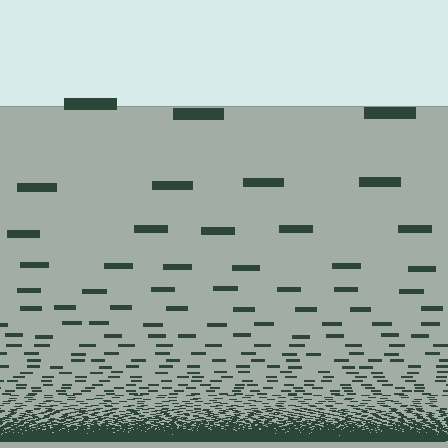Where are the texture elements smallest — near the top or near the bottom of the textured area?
Near the bottom.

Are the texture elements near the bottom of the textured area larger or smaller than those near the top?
Smaller. The gradient is inverted — elements near the bottom are smaller and denser.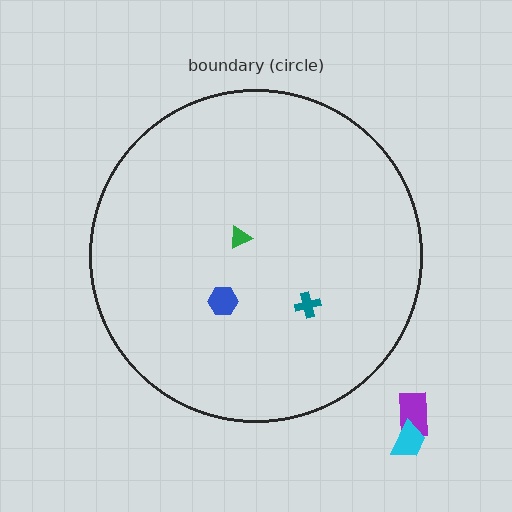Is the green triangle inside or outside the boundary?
Inside.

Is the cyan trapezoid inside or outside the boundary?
Outside.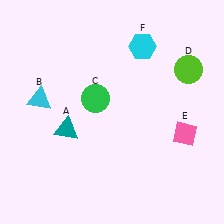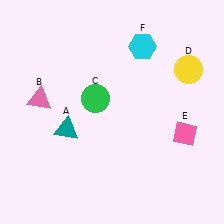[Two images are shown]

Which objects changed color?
B changed from cyan to pink. D changed from lime to yellow.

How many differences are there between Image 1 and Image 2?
There are 2 differences between the two images.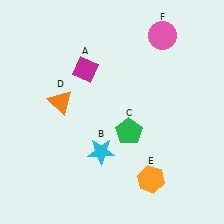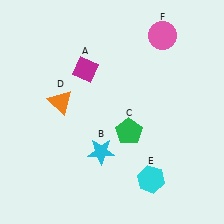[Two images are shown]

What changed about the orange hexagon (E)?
In Image 1, E is orange. In Image 2, it changed to cyan.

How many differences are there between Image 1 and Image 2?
There is 1 difference between the two images.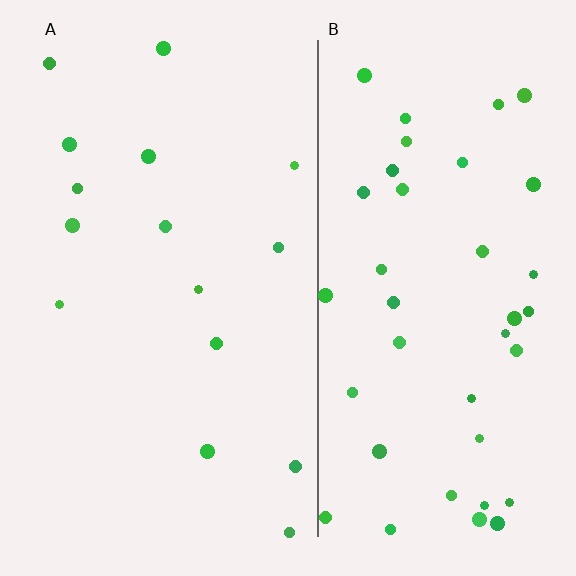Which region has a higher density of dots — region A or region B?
B (the right).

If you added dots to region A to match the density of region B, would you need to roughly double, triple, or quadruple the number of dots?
Approximately triple.